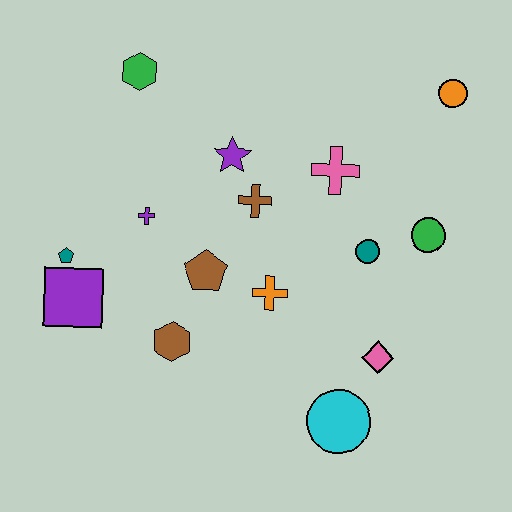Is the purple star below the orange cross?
No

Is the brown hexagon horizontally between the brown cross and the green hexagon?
Yes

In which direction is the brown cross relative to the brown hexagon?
The brown cross is above the brown hexagon.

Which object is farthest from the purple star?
The cyan circle is farthest from the purple star.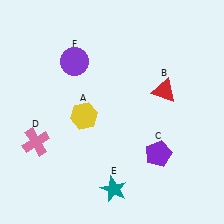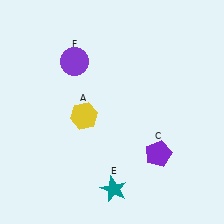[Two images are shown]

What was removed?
The pink cross (D), the red triangle (B) were removed in Image 2.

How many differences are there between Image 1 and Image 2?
There are 2 differences between the two images.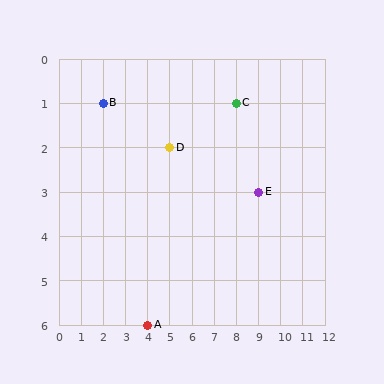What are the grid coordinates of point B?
Point B is at grid coordinates (2, 1).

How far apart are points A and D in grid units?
Points A and D are 1 column and 4 rows apart (about 4.1 grid units diagonally).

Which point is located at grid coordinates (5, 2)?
Point D is at (5, 2).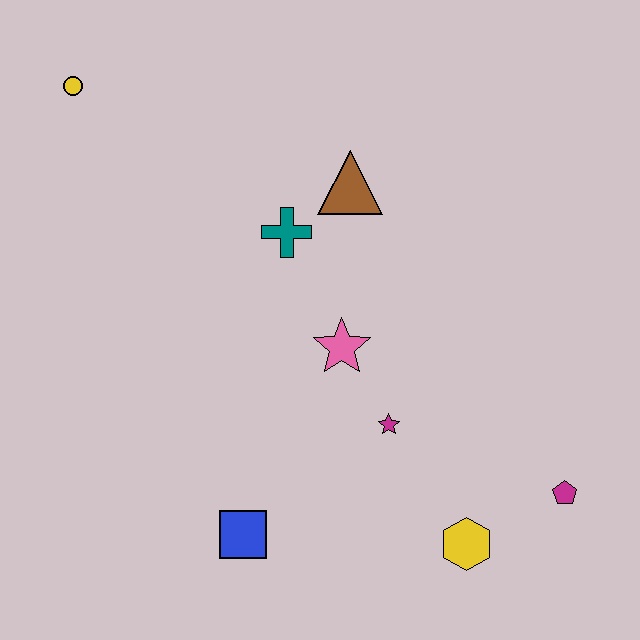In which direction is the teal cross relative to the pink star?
The teal cross is above the pink star.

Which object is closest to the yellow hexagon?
The magenta pentagon is closest to the yellow hexagon.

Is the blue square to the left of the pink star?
Yes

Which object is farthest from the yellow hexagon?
The yellow circle is farthest from the yellow hexagon.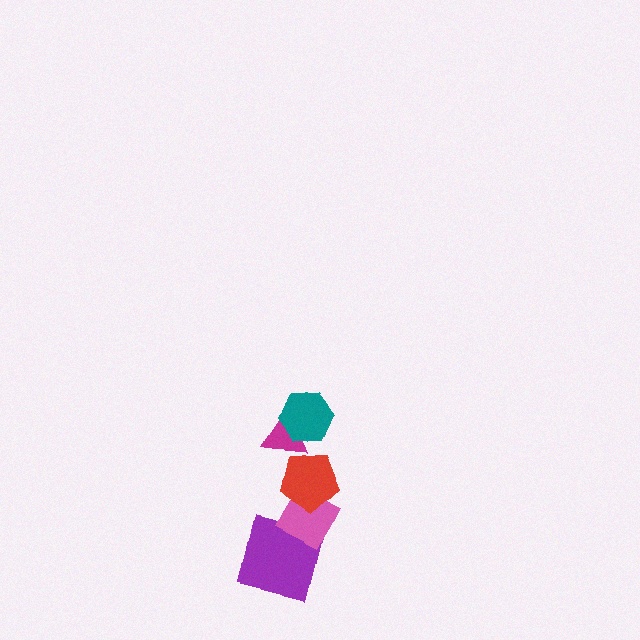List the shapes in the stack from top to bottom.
From top to bottom: the teal hexagon, the magenta triangle, the red pentagon, the pink diamond, the purple square.